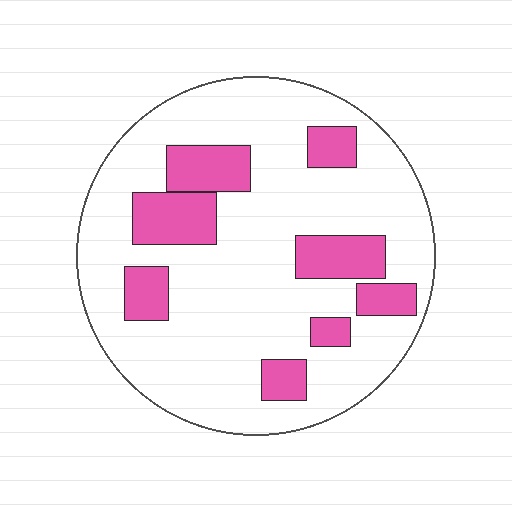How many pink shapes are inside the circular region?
8.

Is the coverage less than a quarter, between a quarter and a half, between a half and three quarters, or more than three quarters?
Less than a quarter.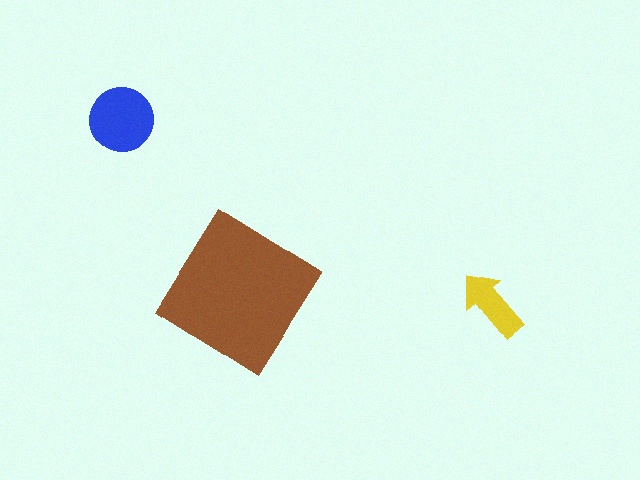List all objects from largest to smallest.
The brown diamond, the blue circle, the yellow arrow.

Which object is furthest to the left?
The blue circle is leftmost.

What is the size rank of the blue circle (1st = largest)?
2nd.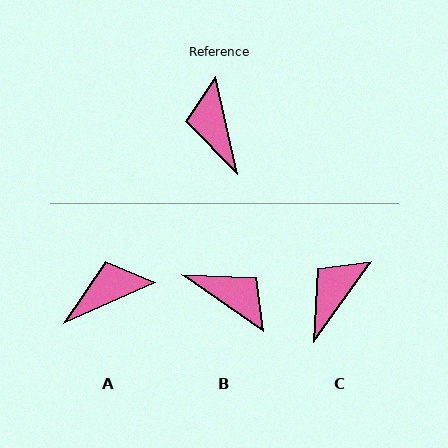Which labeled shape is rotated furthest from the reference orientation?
B, about 138 degrees away.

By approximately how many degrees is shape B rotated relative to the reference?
Approximately 138 degrees clockwise.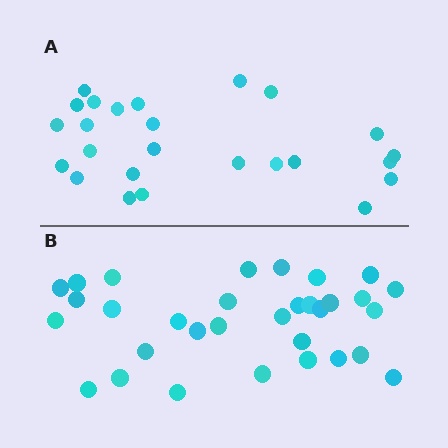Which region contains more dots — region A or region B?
Region B (the bottom region) has more dots.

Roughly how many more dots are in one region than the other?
Region B has roughly 8 or so more dots than region A.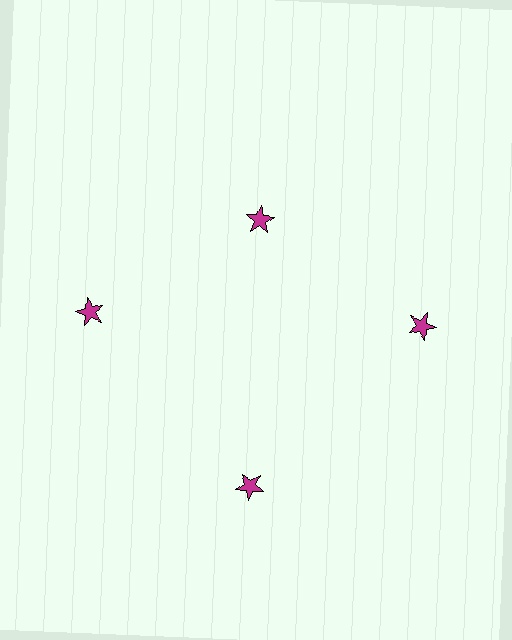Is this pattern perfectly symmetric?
No. The 4 magenta stars are arranged in a ring, but one element near the 12 o'clock position is pulled inward toward the center, breaking the 4-fold rotational symmetry.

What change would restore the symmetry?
The symmetry would be restored by moving it outward, back onto the ring so that all 4 stars sit at equal angles and equal distance from the center.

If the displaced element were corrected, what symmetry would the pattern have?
It would have 4-fold rotational symmetry — the pattern would map onto itself every 90 degrees.